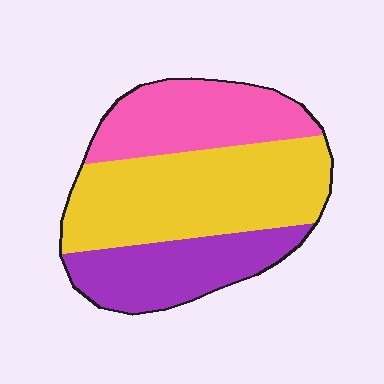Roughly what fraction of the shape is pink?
Pink takes up about one quarter (1/4) of the shape.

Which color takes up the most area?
Yellow, at roughly 45%.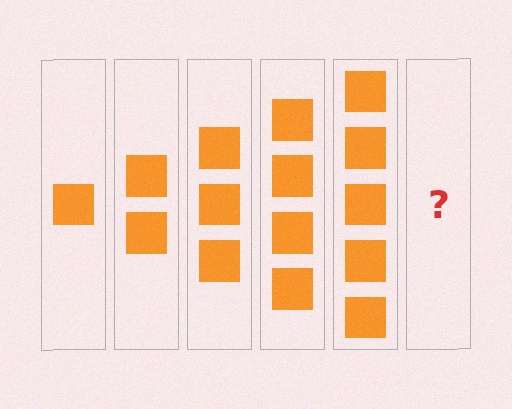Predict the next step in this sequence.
The next step is 6 squares.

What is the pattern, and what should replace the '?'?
The pattern is that each step adds one more square. The '?' should be 6 squares.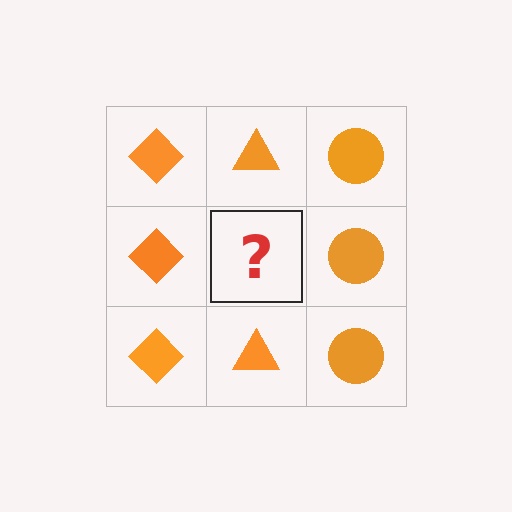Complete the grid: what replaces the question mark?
The question mark should be replaced with an orange triangle.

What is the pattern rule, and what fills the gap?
The rule is that each column has a consistent shape. The gap should be filled with an orange triangle.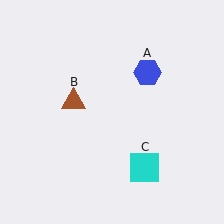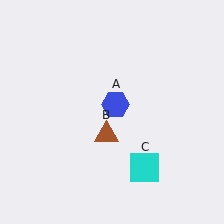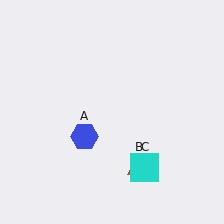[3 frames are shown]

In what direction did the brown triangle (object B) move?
The brown triangle (object B) moved down and to the right.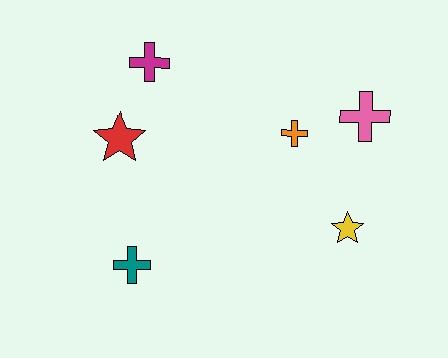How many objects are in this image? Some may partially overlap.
There are 6 objects.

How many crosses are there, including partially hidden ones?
There are 4 crosses.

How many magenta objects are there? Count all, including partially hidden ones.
There is 1 magenta object.